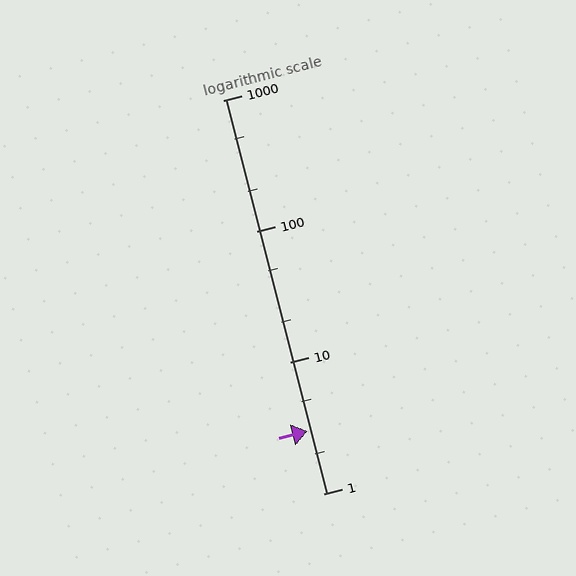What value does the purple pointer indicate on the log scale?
The pointer indicates approximately 3.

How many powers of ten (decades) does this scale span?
The scale spans 3 decades, from 1 to 1000.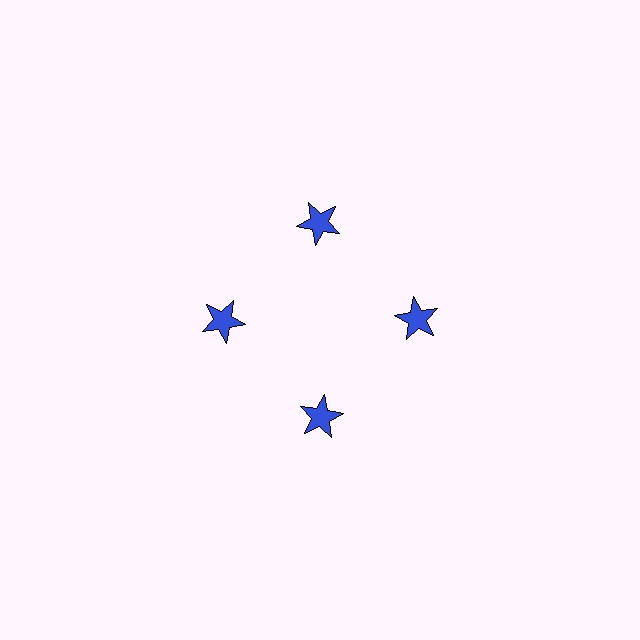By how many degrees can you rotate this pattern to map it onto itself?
The pattern maps onto itself every 90 degrees of rotation.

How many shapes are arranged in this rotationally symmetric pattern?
There are 4 shapes, arranged in 4 groups of 1.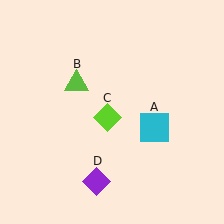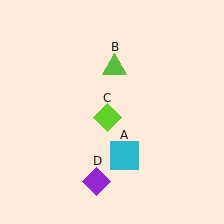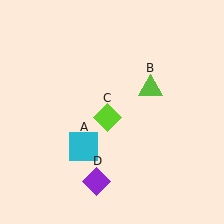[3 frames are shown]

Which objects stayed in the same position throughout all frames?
Lime diamond (object C) and purple diamond (object D) remained stationary.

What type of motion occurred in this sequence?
The cyan square (object A), lime triangle (object B) rotated clockwise around the center of the scene.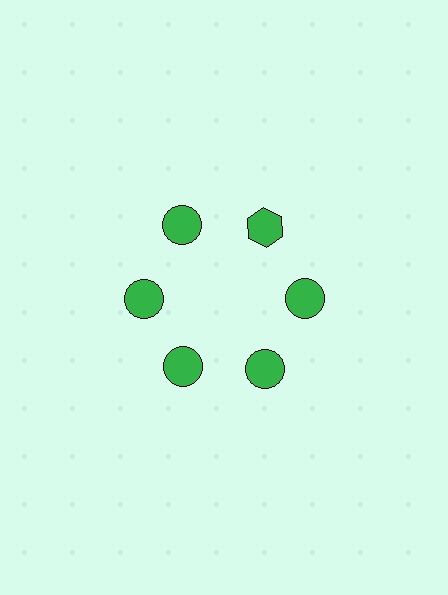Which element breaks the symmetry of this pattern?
The green hexagon at roughly the 1 o'clock position breaks the symmetry. All other shapes are green circles.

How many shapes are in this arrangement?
There are 6 shapes arranged in a ring pattern.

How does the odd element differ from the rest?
It has a different shape: hexagon instead of circle.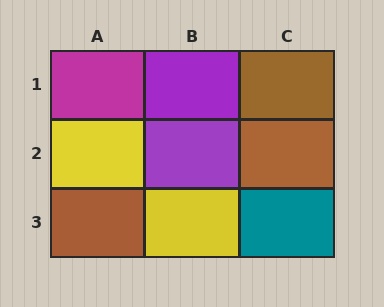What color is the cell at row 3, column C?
Teal.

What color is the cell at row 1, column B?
Purple.